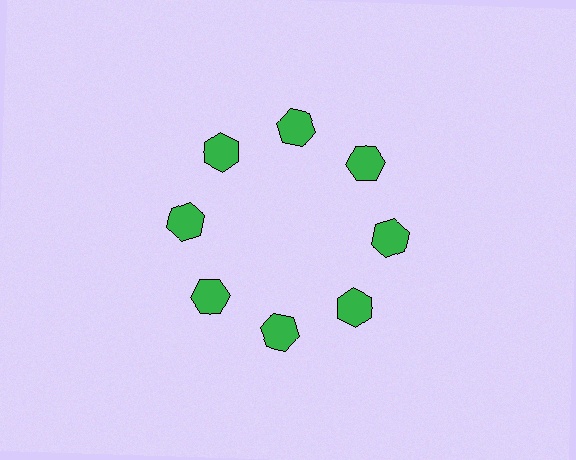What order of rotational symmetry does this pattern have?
This pattern has 8-fold rotational symmetry.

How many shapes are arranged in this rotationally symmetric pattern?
There are 8 shapes, arranged in 8 groups of 1.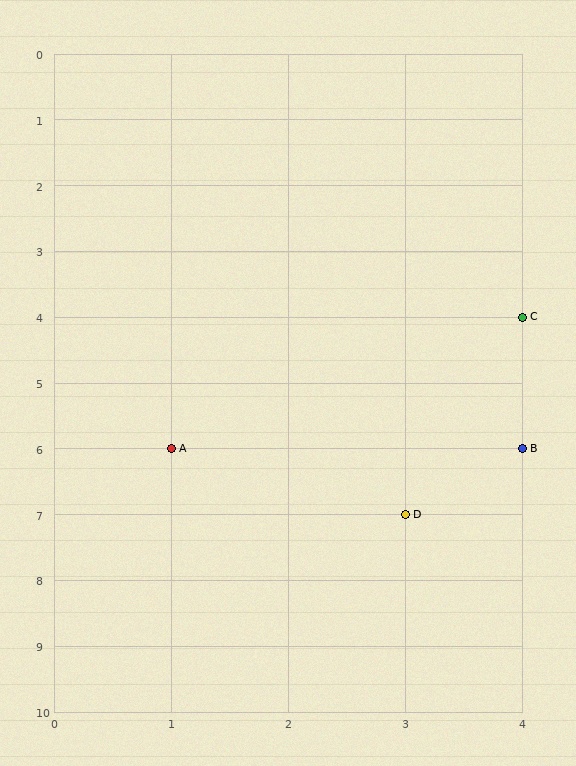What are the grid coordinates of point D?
Point D is at grid coordinates (3, 7).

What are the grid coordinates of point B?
Point B is at grid coordinates (4, 6).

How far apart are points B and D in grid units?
Points B and D are 1 column and 1 row apart (about 1.4 grid units diagonally).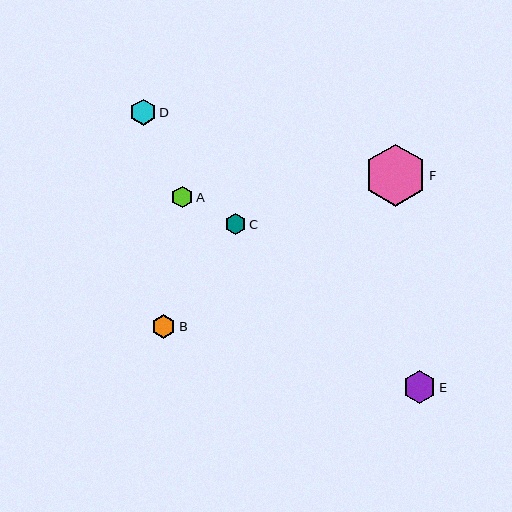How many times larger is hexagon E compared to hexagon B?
Hexagon E is approximately 1.4 times the size of hexagon B.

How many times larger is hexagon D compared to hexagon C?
Hexagon D is approximately 1.2 times the size of hexagon C.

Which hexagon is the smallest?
Hexagon C is the smallest with a size of approximately 21 pixels.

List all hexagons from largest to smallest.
From largest to smallest: F, E, D, B, A, C.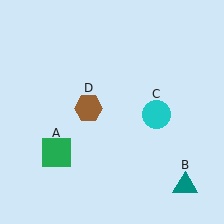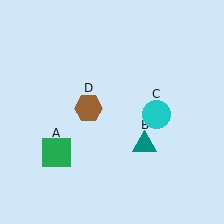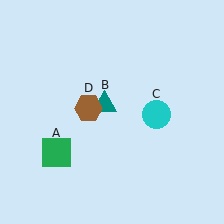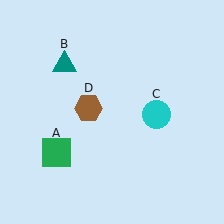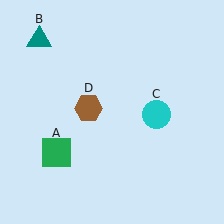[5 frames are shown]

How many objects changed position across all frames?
1 object changed position: teal triangle (object B).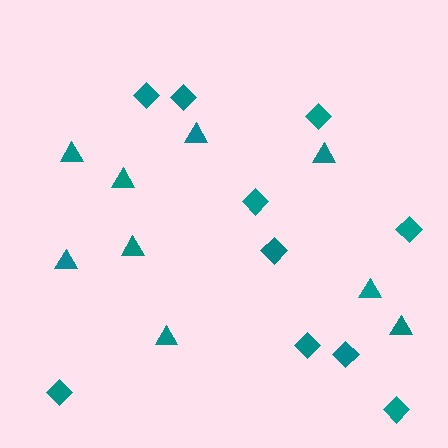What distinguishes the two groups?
There are 2 groups: one group of diamonds (10) and one group of triangles (9).